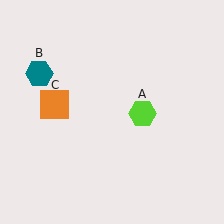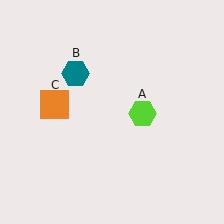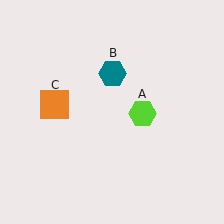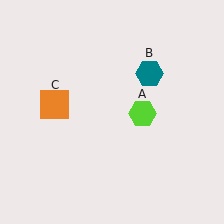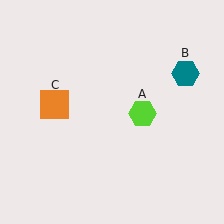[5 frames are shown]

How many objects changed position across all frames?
1 object changed position: teal hexagon (object B).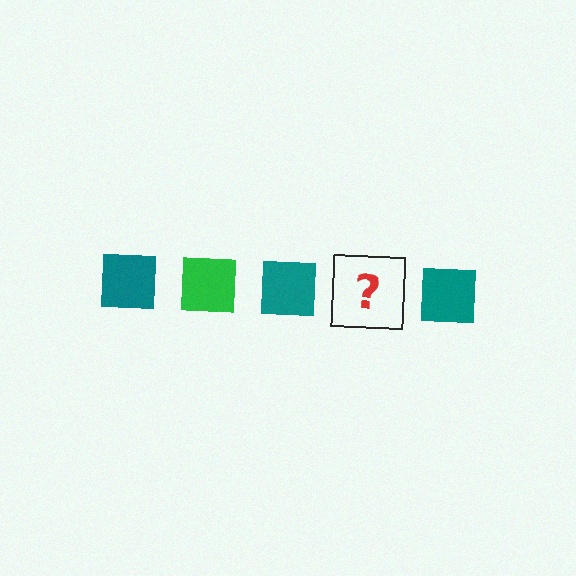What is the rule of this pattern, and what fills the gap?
The rule is that the pattern cycles through teal, green squares. The gap should be filled with a green square.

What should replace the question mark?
The question mark should be replaced with a green square.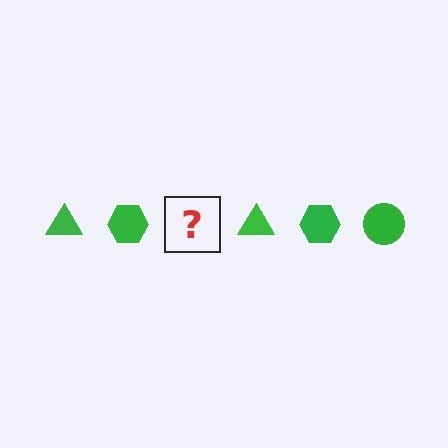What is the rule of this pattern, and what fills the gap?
The rule is that the pattern cycles through triangle, hexagon, circle shapes in green. The gap should be filled with a green circle.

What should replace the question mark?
The question mark should be replaced with a green circle.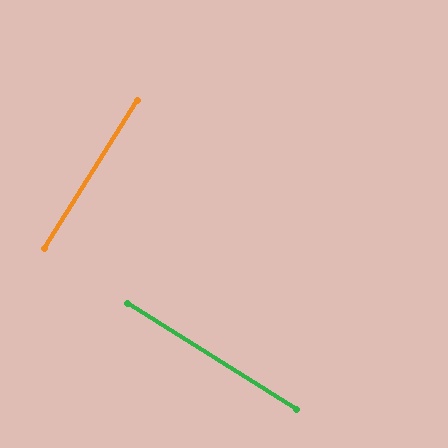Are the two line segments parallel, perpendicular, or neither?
Perpendicular — they meet at approximately 90°.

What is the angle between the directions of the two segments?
Approximately 90 degrees.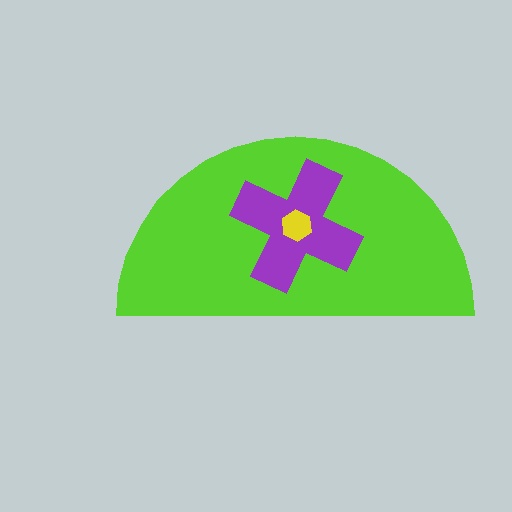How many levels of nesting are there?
3.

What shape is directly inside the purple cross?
The yellow hexagon.